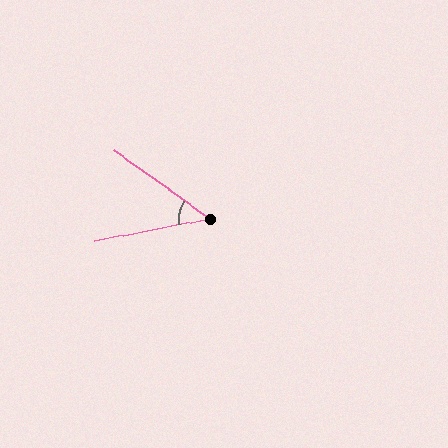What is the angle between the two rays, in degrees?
Approximately 46 degrees.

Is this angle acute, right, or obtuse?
It is acute.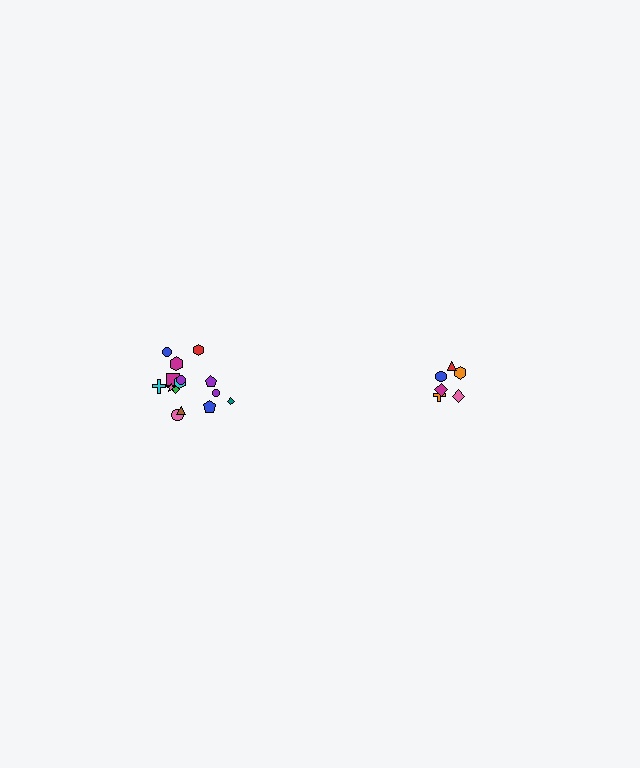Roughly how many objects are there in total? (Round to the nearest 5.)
Roughly 20 objects in total.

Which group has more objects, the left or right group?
The left group.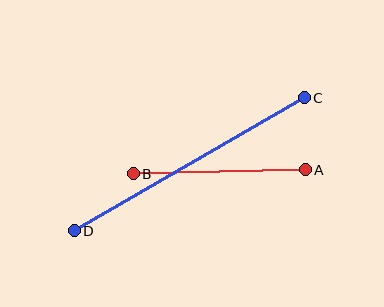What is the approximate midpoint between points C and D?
The midpoint is at approximately (189, 164) pixels.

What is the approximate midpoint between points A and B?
The midpoint is at approximately (219, 172) pixels.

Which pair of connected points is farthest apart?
Points C and D are farthest apart.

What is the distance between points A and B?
The distance is approximately 172 pixels.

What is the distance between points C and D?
The distance is approximately 266 pixels.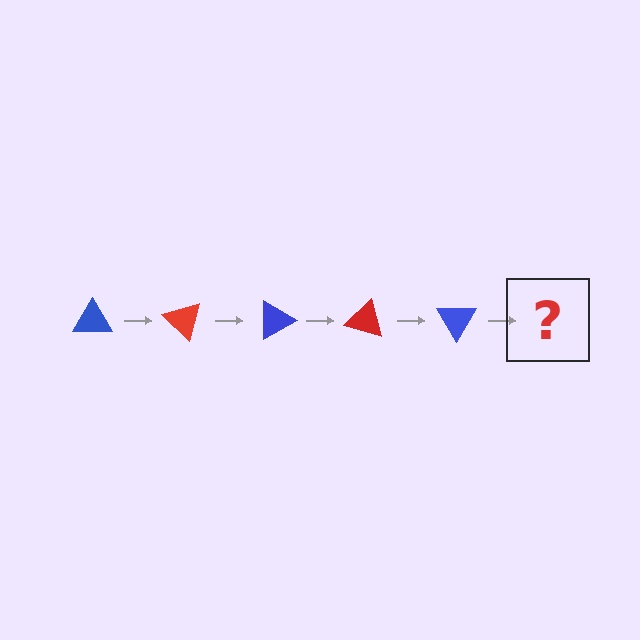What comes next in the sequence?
The next element should be a red triangle, rotated 225 degrees from the start.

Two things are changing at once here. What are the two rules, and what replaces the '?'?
The two rules are that it rotates 45 degrees each step and the color cycles through blue and red. The '?' should be a red triangle, rotated 225 degrees from the start.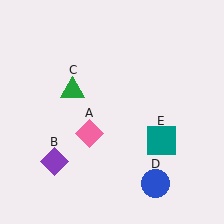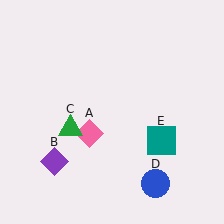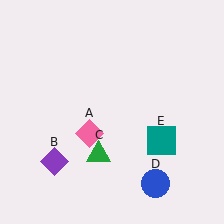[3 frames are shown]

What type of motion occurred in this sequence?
The green triangle (object C) rotated counterclockwise around the center of the scene.